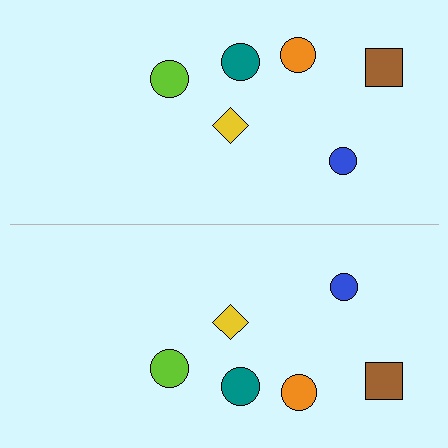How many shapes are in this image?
There are 12 shapes in this image.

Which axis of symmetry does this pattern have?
The pattern has a horizontal axis of symmetry running through the center of the image.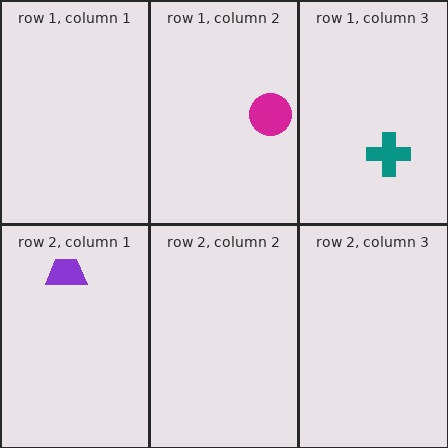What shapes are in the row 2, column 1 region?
The purple trapezoid.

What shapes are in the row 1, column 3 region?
The teal cross.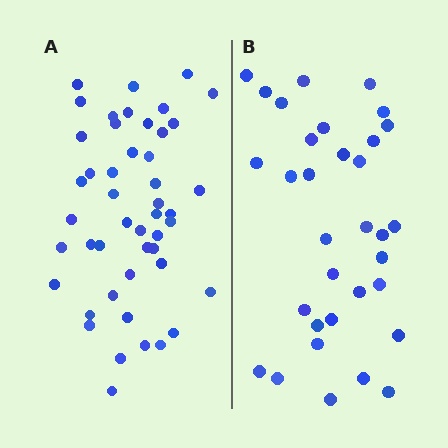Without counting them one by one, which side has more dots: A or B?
Region A (the left region) has more dots.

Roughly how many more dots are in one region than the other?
Region A has approximately 15 more dots than region B.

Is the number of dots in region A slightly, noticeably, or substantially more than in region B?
Region A has noticeably more, but not dramatically so. The ratio is roughly 1.4 to 1.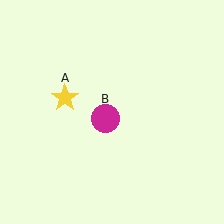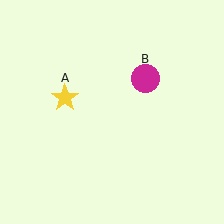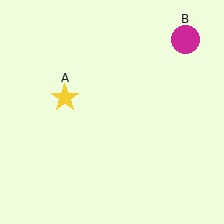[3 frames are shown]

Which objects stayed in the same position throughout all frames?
Yellow star (object A) remained stationary.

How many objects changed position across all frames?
1 object changed position: magenta circle (object B).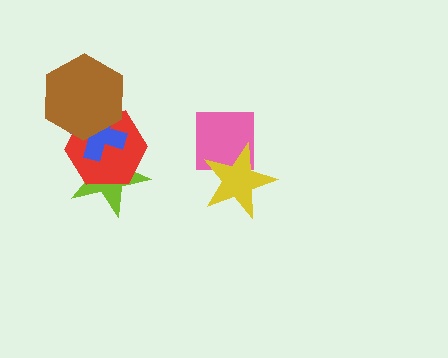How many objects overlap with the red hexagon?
3 objects overlap with the red hexagon.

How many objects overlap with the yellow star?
1 object overlaps with the yellow star.